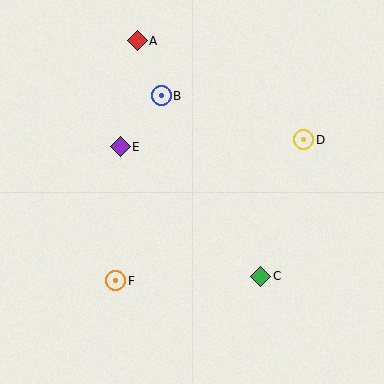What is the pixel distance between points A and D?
The distance between A and D is 193 pixels.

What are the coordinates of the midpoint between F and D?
The midpoint between F and D is at (210, 210).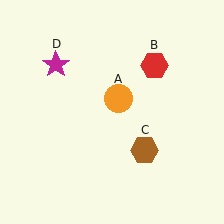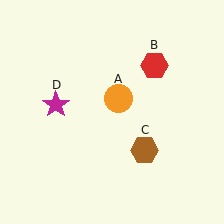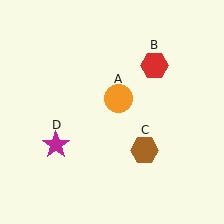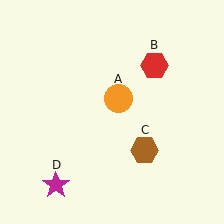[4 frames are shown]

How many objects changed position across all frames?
1 object changed position: magenta star (object D).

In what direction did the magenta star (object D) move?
The magenta star (object D) moved down.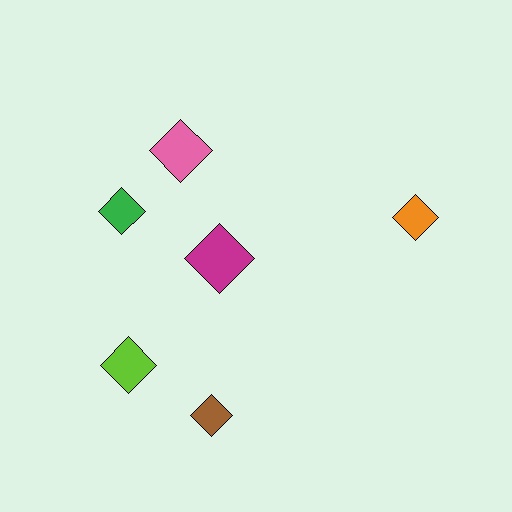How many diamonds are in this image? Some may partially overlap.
There are 6 diamonds.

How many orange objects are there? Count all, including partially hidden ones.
There is 1 orange object.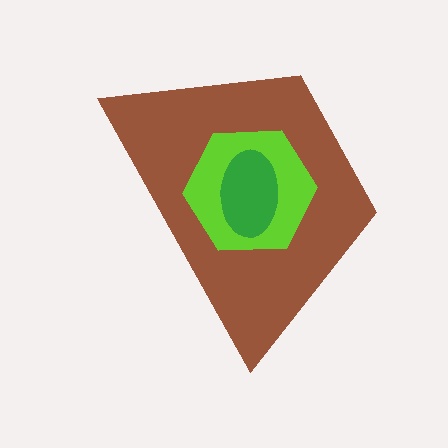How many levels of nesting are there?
3.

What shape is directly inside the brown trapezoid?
The lime hexagon.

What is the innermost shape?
The green ellipse.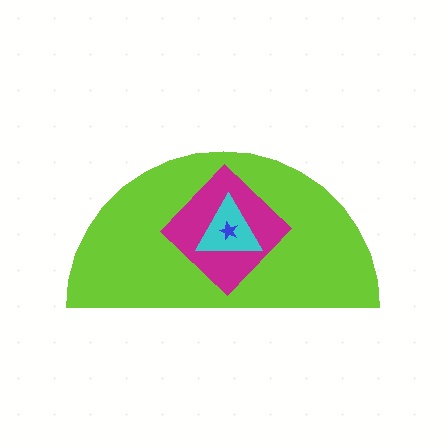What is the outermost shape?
The lime semicircle.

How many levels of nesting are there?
4.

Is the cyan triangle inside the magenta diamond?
Yes.